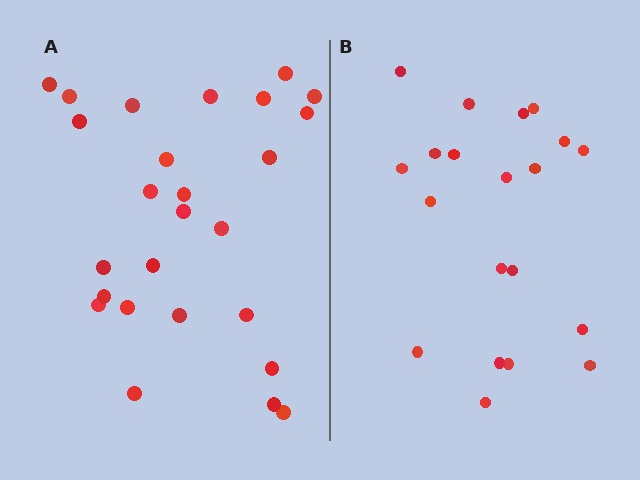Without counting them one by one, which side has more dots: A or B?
Region A (the left region) has more dots.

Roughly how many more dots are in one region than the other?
Region A has about 6 more dots than region B.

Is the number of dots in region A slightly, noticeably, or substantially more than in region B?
Region A has noticeably more, but not dramatically so. The ratio is roughly 1.3 to 1.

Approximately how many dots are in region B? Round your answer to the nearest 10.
About 20 dots.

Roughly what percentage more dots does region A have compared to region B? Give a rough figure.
About 30% more.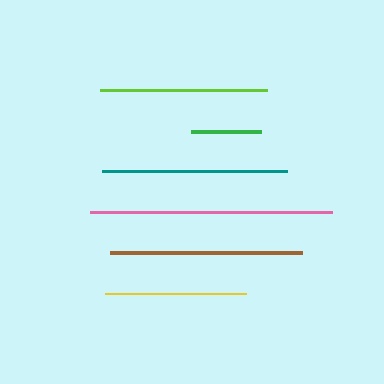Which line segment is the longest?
The pink line is the longest at approximately 242 pixels.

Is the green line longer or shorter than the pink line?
The pink line is longer than the green line.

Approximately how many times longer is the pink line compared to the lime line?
The pink line is approximately 1.5 times the length of the lime line.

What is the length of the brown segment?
The brown segment is approximately 192 pixels long.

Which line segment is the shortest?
The green line is the shortest at approximately 70 pixels.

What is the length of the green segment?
The green segment is approximately 70 pixels long.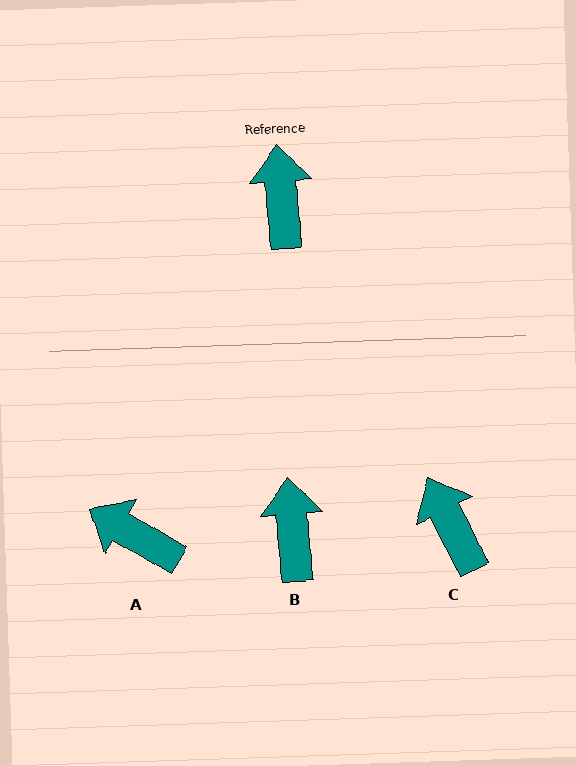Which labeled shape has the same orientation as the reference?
B.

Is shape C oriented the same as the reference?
No, it is off by about 22 degrees.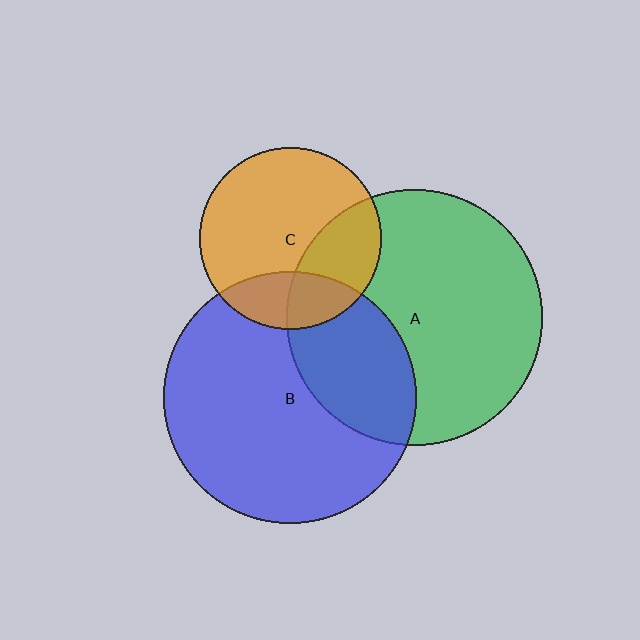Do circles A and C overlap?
Yes.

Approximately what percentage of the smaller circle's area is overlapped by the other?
Approximately 30%.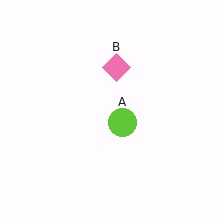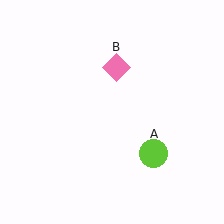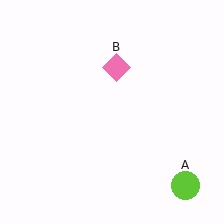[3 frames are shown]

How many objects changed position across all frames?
1 object changed position: lime circle (object A).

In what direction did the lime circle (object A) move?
The lime circle (object A) moved down and to the right.